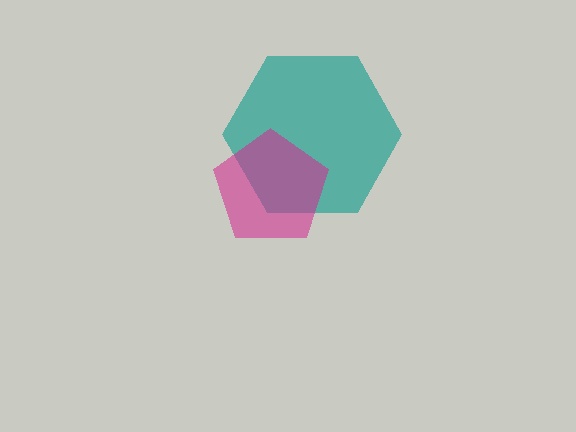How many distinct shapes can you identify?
There are 2 distinct shapes: a teal hexagon, a magenta pentagon.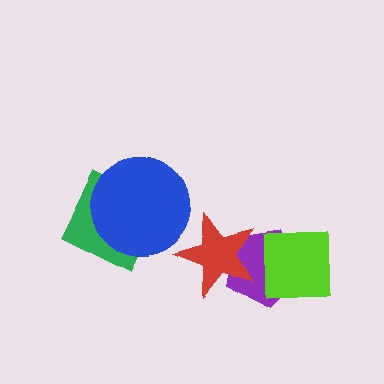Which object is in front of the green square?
The blue circle is in front of the green square.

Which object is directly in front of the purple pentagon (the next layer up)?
The lime square is directly in front of the purple pentagon.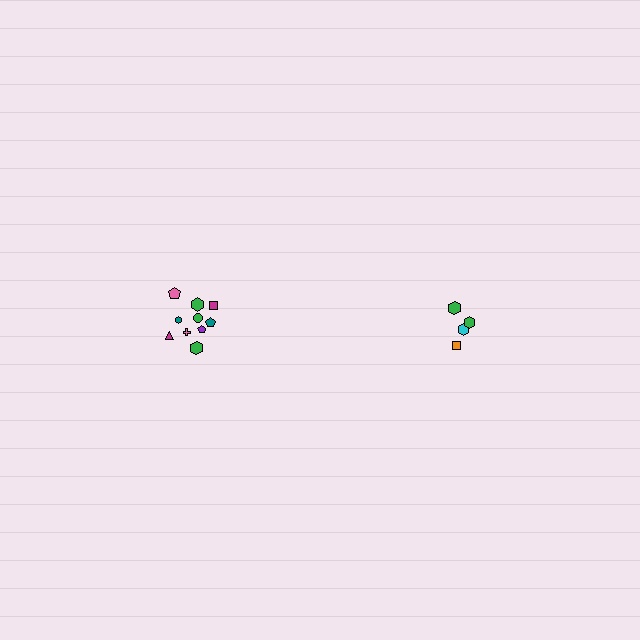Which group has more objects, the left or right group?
The left group.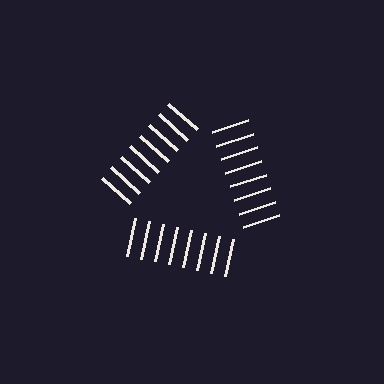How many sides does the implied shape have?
3 sides — the line-ends trace a triangle.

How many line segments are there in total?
24 — 8 along each of the 3 edges.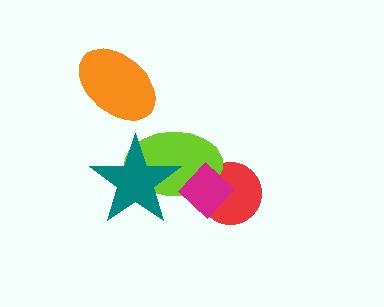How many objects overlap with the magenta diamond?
2 objects overlap with the magenta diamond.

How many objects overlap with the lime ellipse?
3 objects overlap with the lime ellipse.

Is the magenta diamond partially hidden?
No, no other shape covers it.